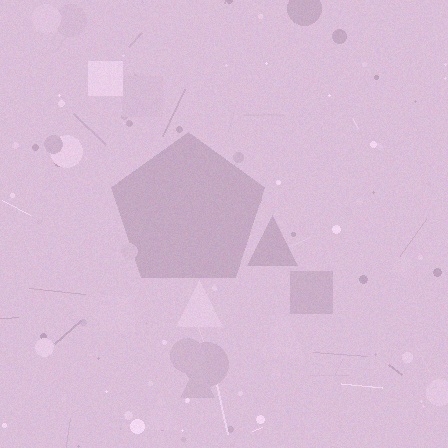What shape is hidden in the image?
A pentagon is hidden in the image.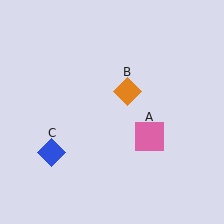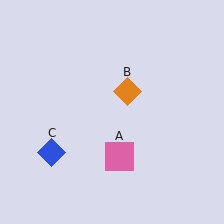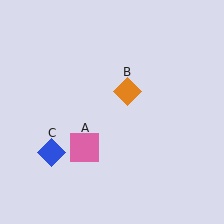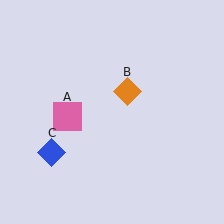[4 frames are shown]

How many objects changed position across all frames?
1 object changed position: pink square (object A).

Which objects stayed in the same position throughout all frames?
Orange diamond (object B) and blue diamond (object C) remained stationary.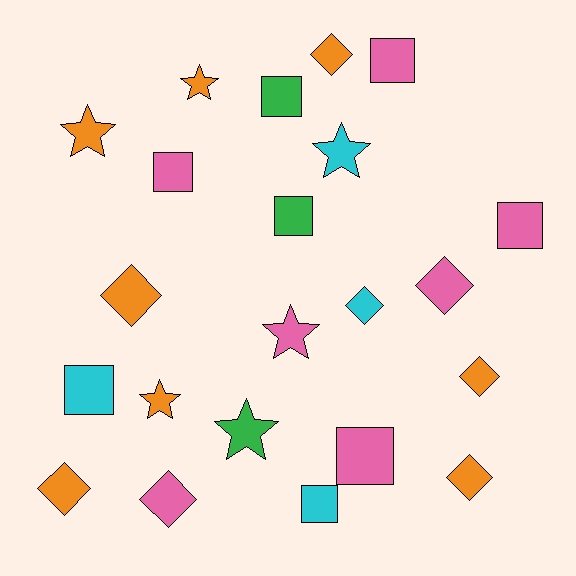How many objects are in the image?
There are 22 objects.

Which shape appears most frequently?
Square, with 8 objects.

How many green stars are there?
There is 1 green star.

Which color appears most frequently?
Orange, with 8 objects.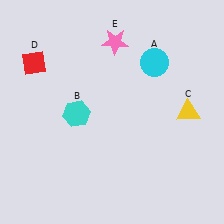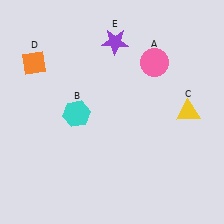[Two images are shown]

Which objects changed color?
A changed from cyan to pink. D changed from red to orange. E changed from pink to purple.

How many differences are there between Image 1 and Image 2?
There are 3 differences between the two images.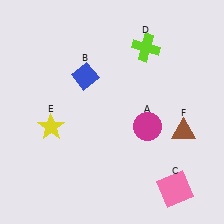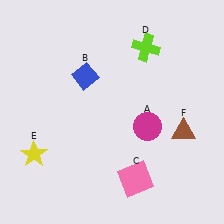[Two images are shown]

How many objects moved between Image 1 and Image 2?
2 objects moved between the two images.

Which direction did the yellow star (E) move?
The yellow star (E) moved down.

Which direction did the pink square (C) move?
The pink square (C) moved left.